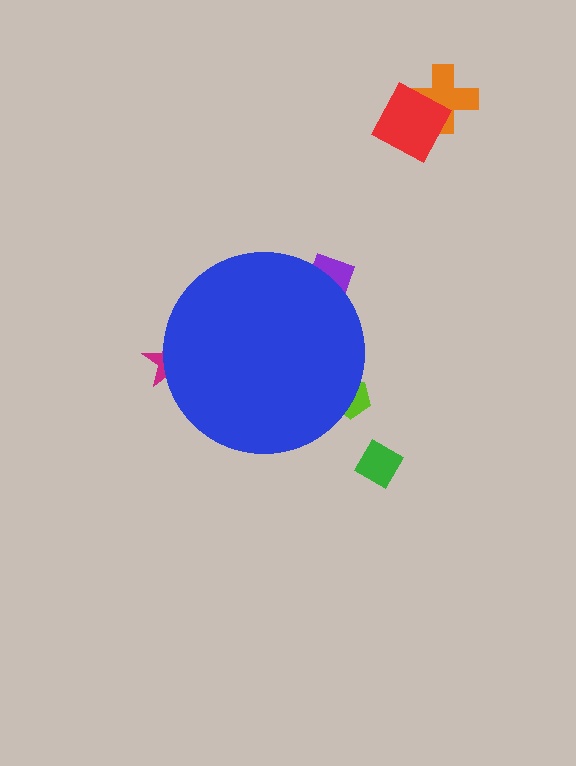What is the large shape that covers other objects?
A blue circle.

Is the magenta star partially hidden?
Yes, the magenta star is partially hidden behind the blue circle.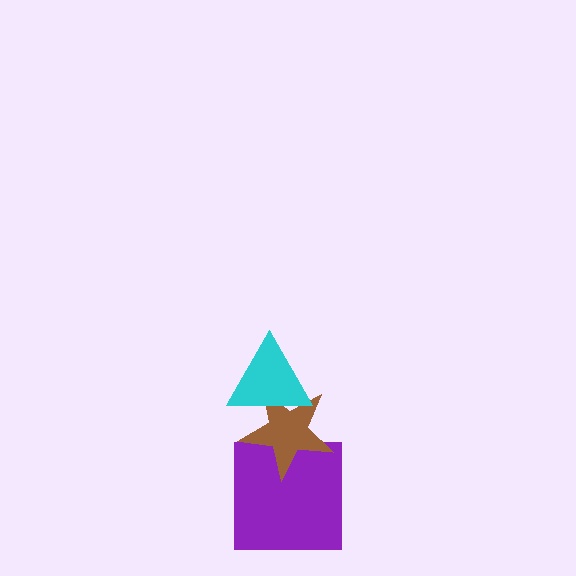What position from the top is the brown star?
The brown star is 2nd from the top.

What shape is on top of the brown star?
The cyan triangle is on top of the brown star.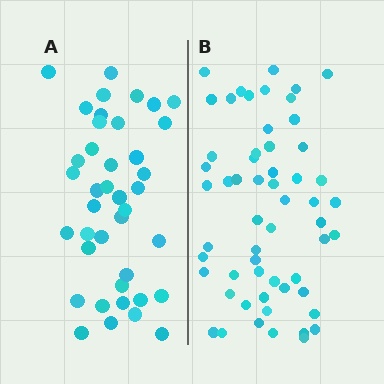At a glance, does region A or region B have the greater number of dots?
Region B (the right region) has more dots.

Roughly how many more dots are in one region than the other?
Region B has approximately 15 more dots than region A.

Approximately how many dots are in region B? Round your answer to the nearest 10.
About 60 dots. (The exact count is 57, which rounds to 60.)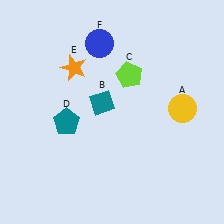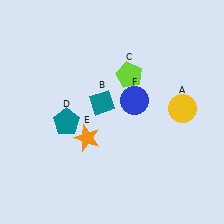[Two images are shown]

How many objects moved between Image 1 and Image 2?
2 objects moved between the two images.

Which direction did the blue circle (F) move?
The blue circle (F) moved down.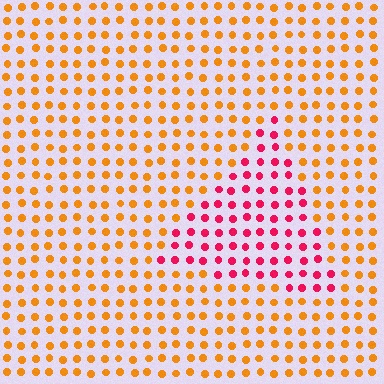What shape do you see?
I see a triangle.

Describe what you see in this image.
The image is filled with small orange elements in a uniform arrangement. A triangle-shaped region is visible where the elements are tinted to a slightly different hue, forming a subtle color boundary.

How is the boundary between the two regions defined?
The boundary is defined purely by a slight shift in hue (about 53 degrees). Spacing, size, and orientation are identical on both sides.